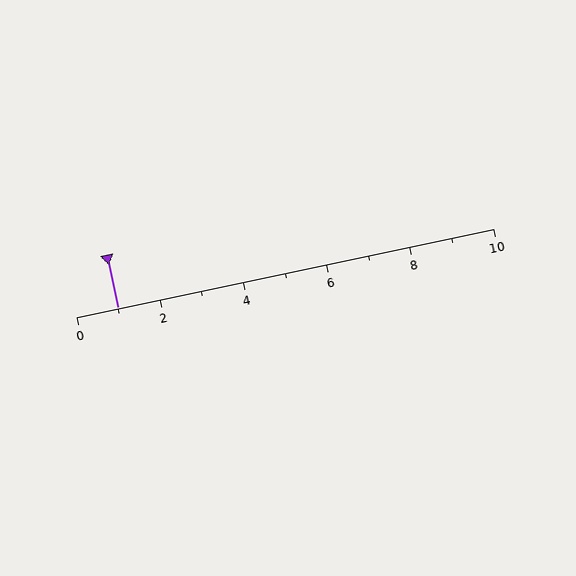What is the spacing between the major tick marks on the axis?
The major ticks are spaced 2 apart.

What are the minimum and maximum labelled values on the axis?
The axis runs from 0 to 10.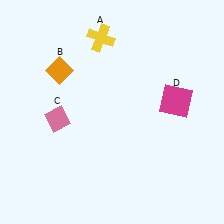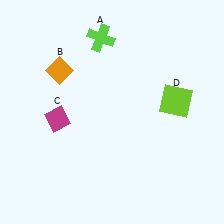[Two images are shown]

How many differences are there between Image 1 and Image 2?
There are 3 differences between the two images.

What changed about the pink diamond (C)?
In Image 1, C is pink. In Image 2, it changed to magenta.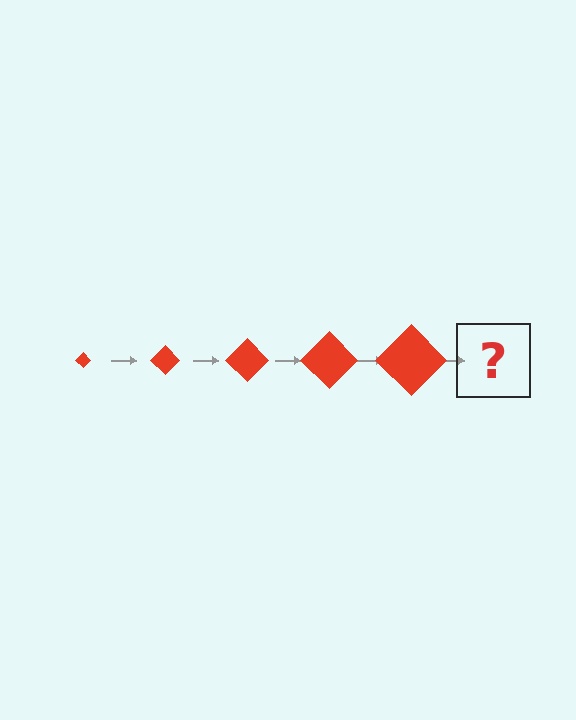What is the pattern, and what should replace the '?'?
The pattern is that the diamond gets progressively larger each step. The '?' should be a red diamond, larger than the previous one.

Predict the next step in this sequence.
The next step is a red diamond, larger than the previous one.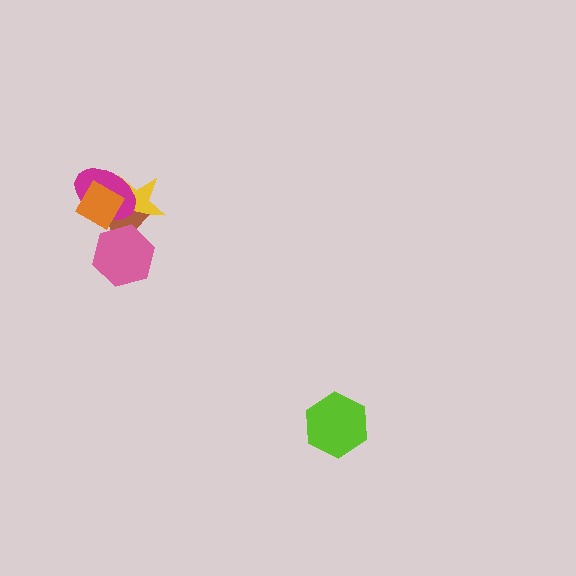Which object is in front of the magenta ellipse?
The orange diamond is in front of the magenta ellipse.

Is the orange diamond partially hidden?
No, no other shape covers it.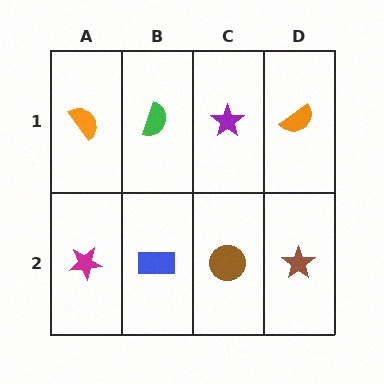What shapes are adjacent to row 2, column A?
An orange semicircle (row 1, column A), a blue rectangle (row 2, column B).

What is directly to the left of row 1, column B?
An orange semicircle.